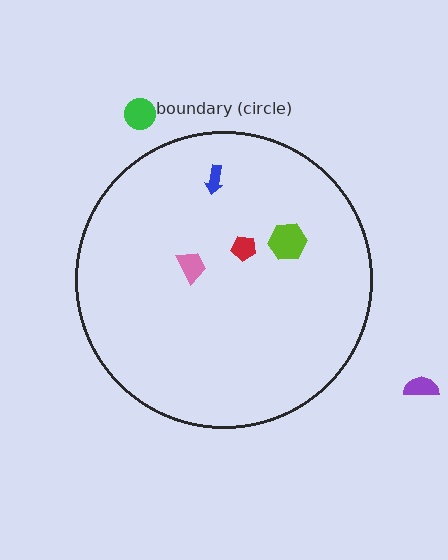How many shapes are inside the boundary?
4 inside, 2 outside.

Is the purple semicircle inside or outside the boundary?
Outside.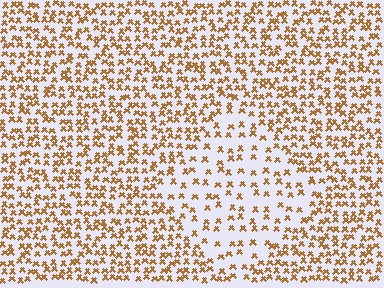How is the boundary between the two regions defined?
The boundary is defined by a change in element density (approximately 2.0x ratio). All elements are the same color, size, and shape.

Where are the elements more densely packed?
The elements are more densely packed outside the diamond boundary.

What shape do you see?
I see a diamond.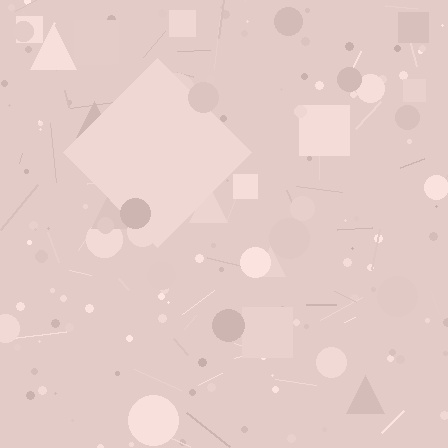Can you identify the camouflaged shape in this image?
The camouflaged shape is a diamond.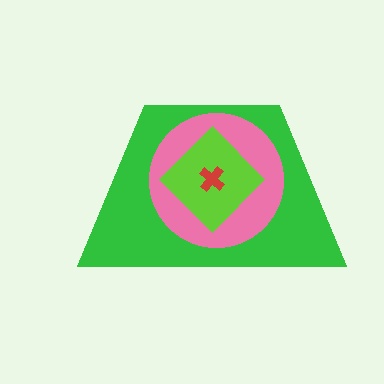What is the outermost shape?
The green trapezoid.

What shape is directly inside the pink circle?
The lime diamond.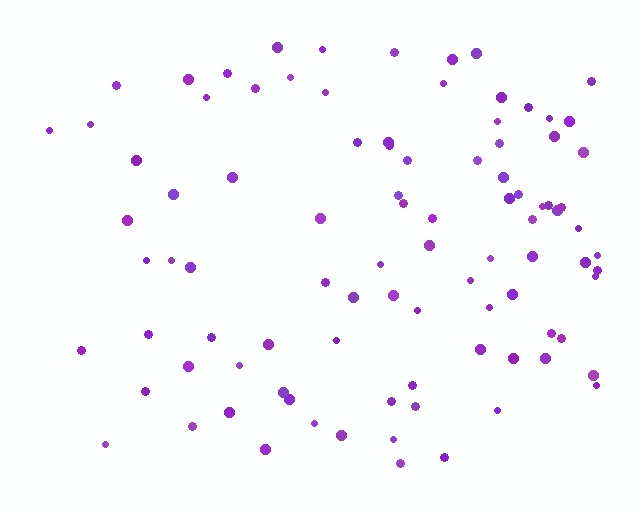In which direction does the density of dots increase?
From left to right, with the right side densest.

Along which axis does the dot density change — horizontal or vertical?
Horizontal.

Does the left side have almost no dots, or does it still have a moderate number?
Still a moderate number, just noticeably fewer than the right.